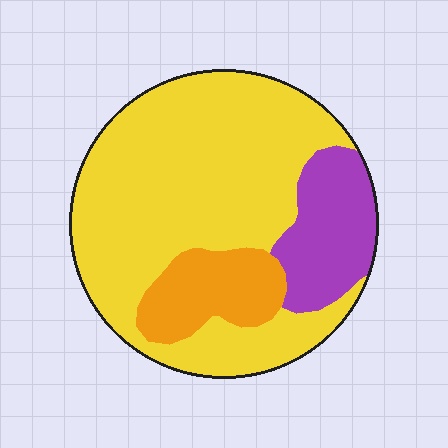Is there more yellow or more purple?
Yellow.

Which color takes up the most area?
Yellow, at roughly 70%.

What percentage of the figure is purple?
Purple covers about 15% of the figure.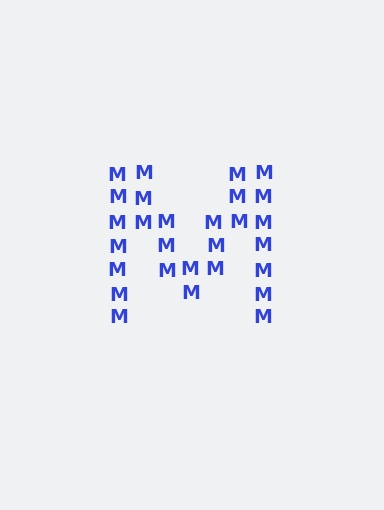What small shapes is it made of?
It is made of small letter M's.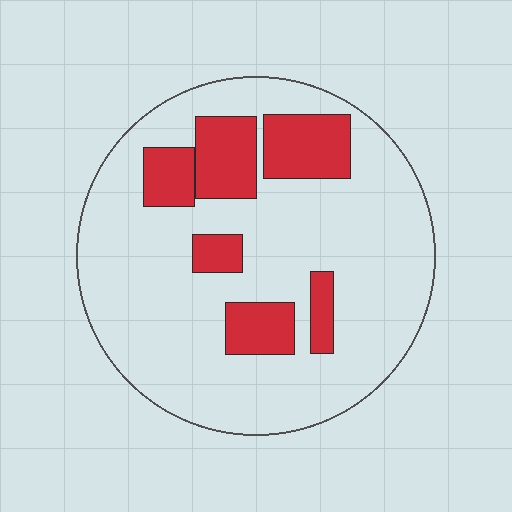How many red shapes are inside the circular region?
6.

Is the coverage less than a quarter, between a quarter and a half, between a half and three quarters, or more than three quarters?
Less than a quarter.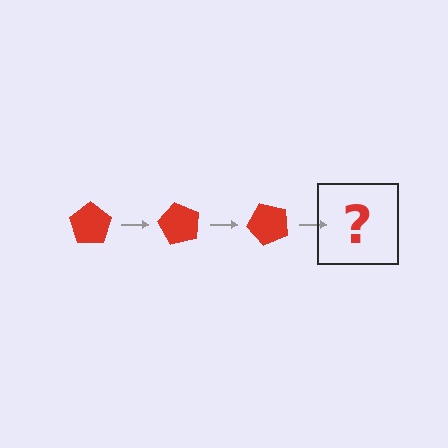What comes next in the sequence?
The next element should be a red pentagon rotated 180 degrees.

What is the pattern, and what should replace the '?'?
The pattern is that the pentagon rotates 60 degrees each step. The '?' should be a red pentagon rotated 180 degrees.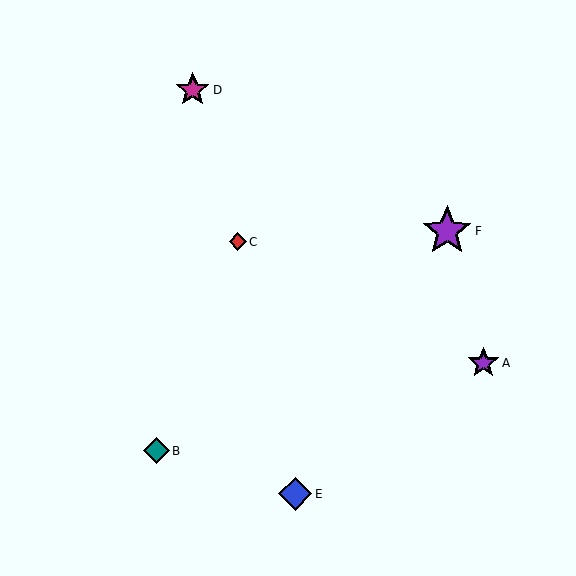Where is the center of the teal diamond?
The center of the teal diamond is at (156, 451).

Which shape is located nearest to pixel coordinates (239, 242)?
The red diamond (labeled C) at (238, 242) is nearest to that location.